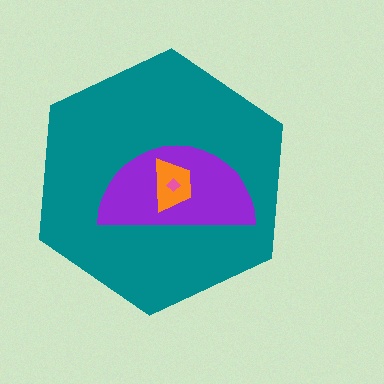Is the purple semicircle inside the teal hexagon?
Yes.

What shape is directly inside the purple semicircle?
The orange trapezoid.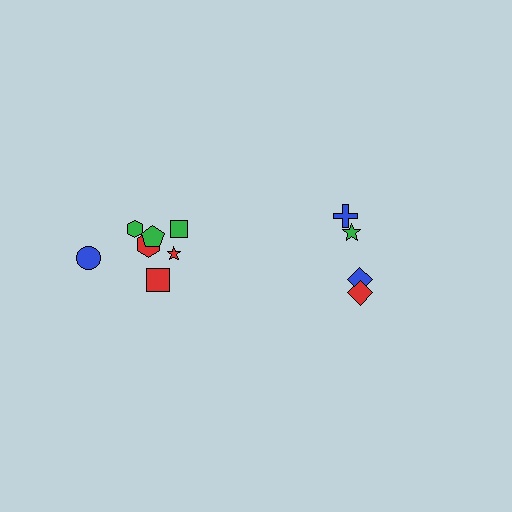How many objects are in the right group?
There are 4 objects.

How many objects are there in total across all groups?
There are 11 objects.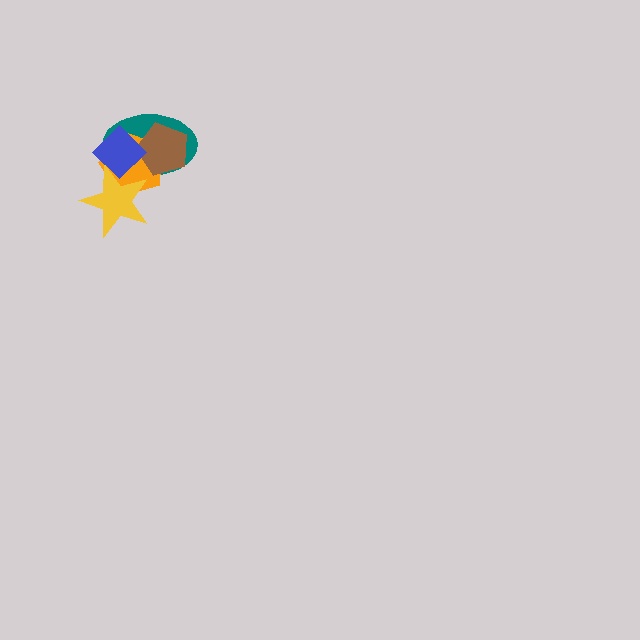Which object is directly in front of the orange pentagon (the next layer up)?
The brown pentagon is directly in front of the orange pentagon.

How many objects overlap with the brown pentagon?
3 objects overlap with the brown pentagon.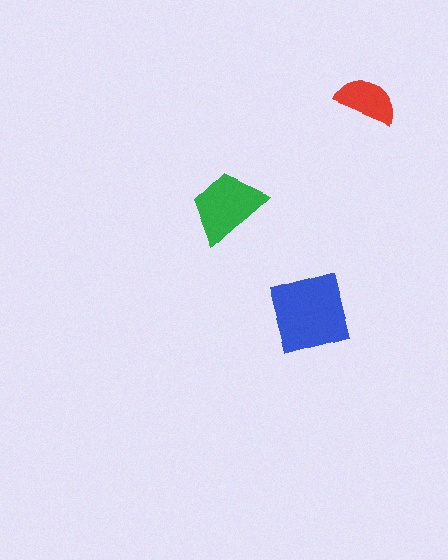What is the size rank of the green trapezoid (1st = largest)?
2nd.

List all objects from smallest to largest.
The red semicircle, the green trapezoid, the blue square.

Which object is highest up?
The red semicircle is topmost.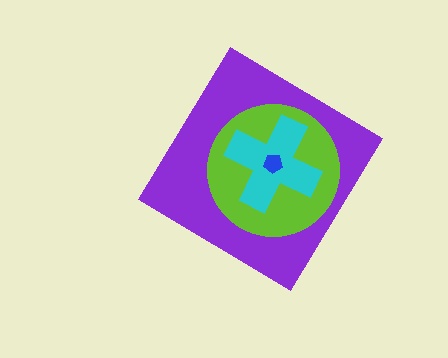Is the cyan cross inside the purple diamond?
Yes.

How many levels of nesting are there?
4.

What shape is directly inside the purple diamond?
The lime circle.